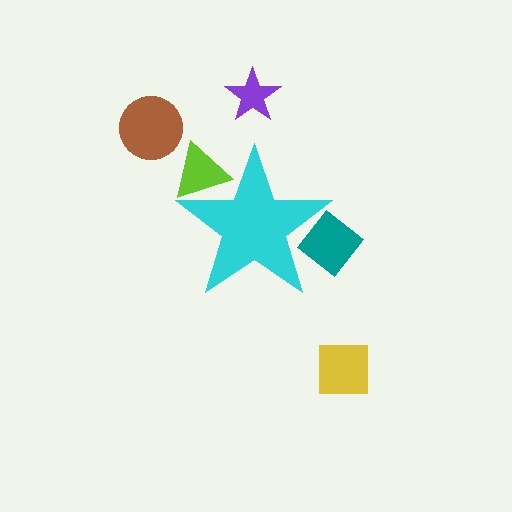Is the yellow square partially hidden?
No, the yellow square is fully visible.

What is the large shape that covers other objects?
A cyan star.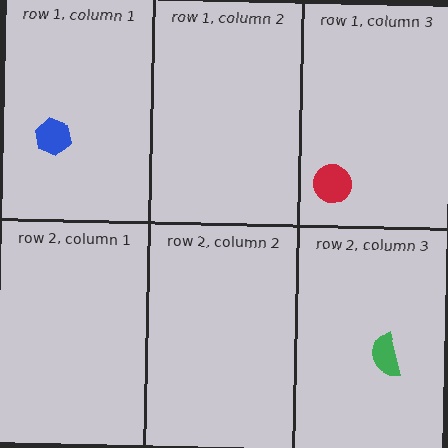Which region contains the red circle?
The row 1, column 3 region.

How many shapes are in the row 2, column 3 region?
1.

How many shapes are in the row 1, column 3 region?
1.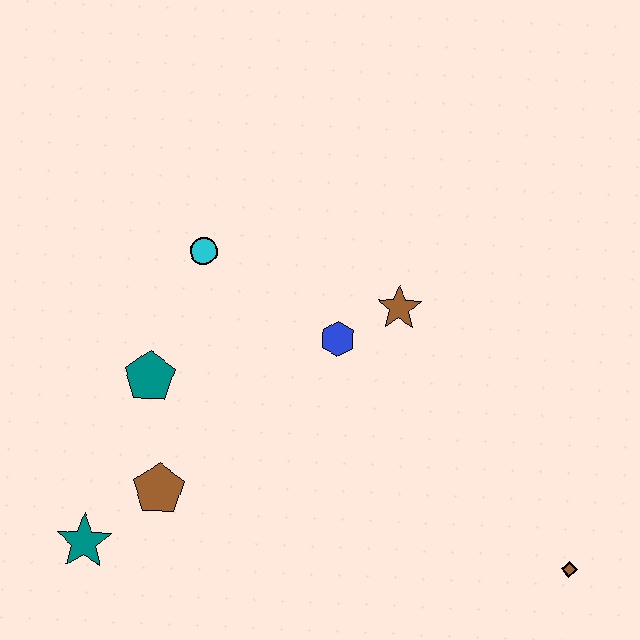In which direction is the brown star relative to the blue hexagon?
The brown star is to the right of the blue hexagon.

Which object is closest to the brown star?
The blue hexagon is closest to the brown star.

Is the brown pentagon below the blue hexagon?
Yes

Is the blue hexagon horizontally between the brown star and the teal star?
Yes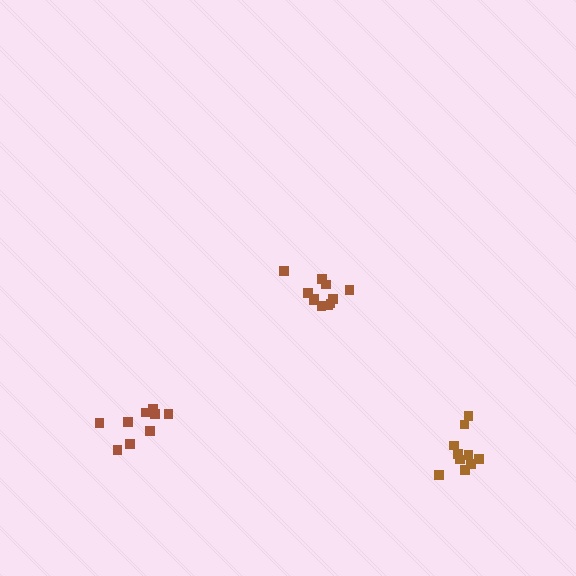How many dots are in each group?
Group 1: 10 dots, Group 2: 9 dots, Group 3: 11 dots (30 total).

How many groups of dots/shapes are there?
There are 3 groups.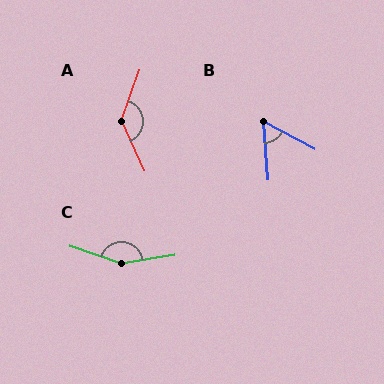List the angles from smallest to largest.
B (57°), A (136°), C (153°).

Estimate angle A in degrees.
Approximately 136 degrees.